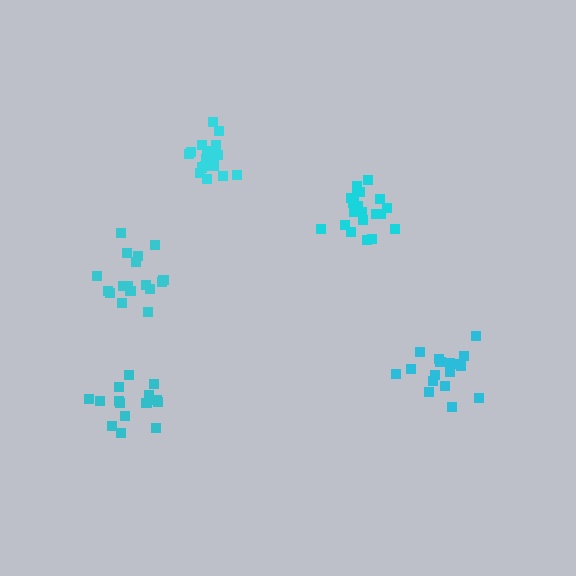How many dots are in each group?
Group 1: 15 dots, Group 2: 21 dots, Group 3: 17 dots, Group 4: 21 dots, Group 5: 18 dots (92 total).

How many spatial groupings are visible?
There are 5 spatial groupings.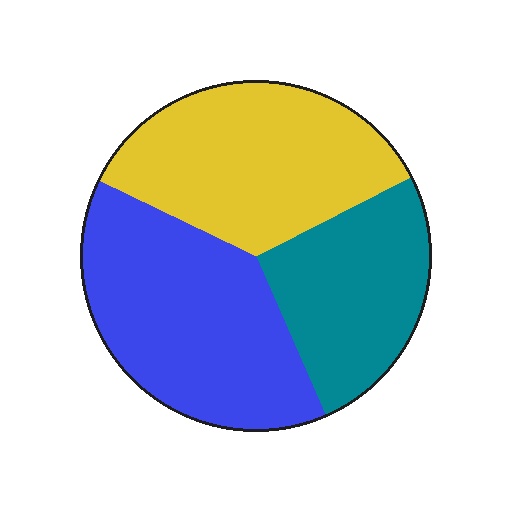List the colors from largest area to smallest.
From largest to smallest: blue, yellow, teal.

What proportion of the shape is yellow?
Yellow covers about 35% of the shape.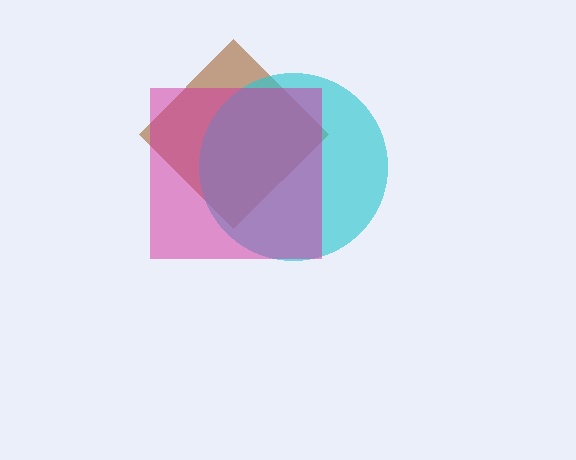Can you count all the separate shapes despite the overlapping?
Yes, there are 3 separate shapes.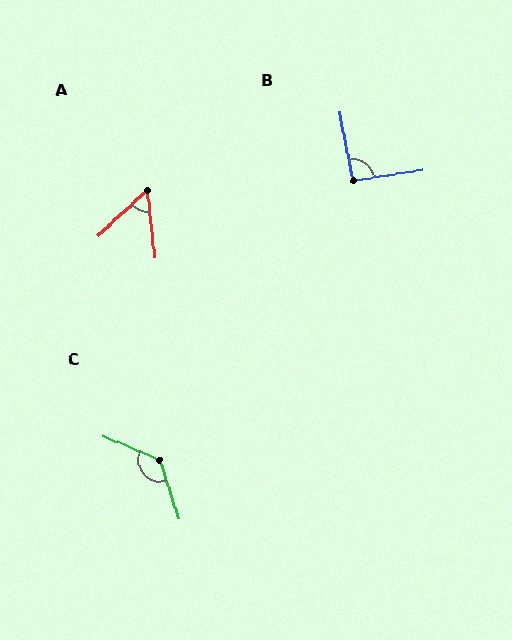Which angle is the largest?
C, at approximately 131 degrees.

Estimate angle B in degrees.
Approximately 92 degrees.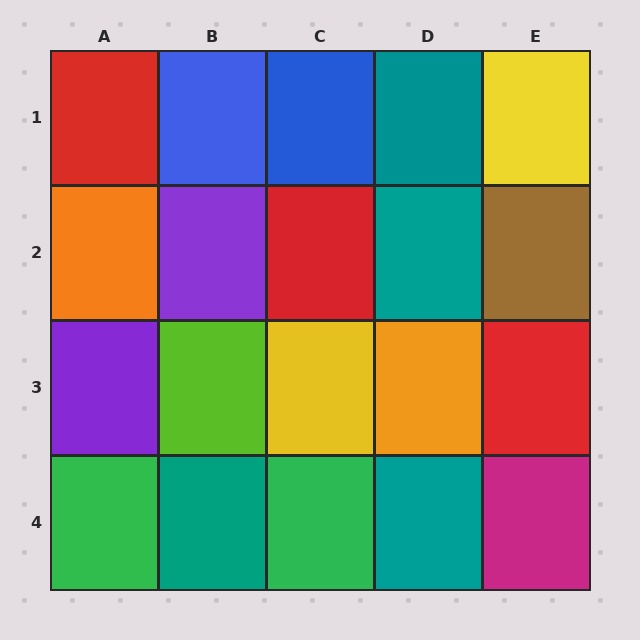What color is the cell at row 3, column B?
Lime.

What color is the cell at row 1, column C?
Blue.